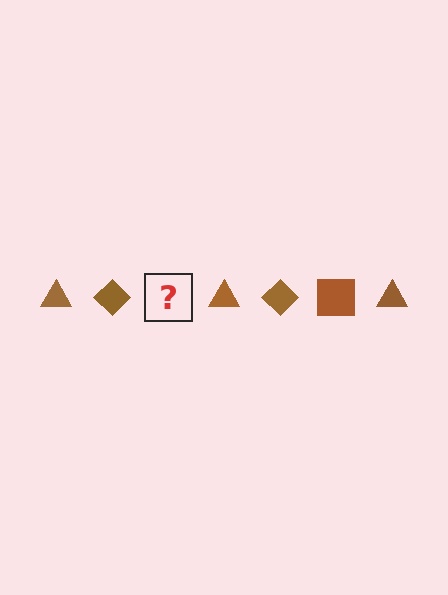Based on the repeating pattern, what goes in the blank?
The blank should be a brown square.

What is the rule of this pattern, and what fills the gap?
The rule is that the pattern cycles through triangle, diamond, square shapes in brown. The gap should be filled with a brown square.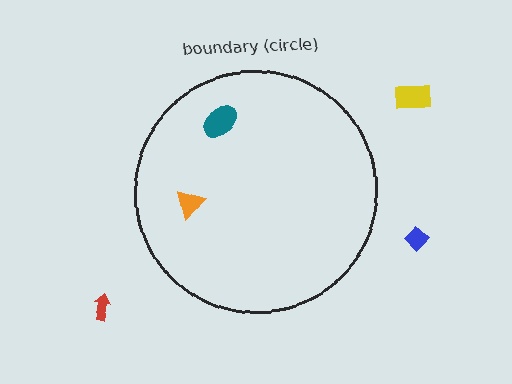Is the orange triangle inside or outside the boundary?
Inside.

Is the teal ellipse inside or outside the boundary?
Inside.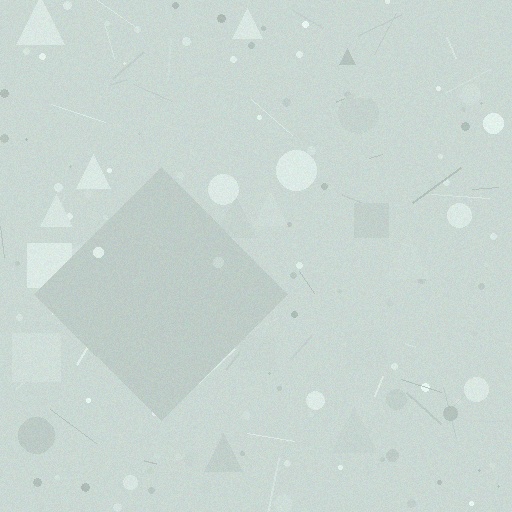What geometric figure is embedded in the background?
A diamond is embedded in the background.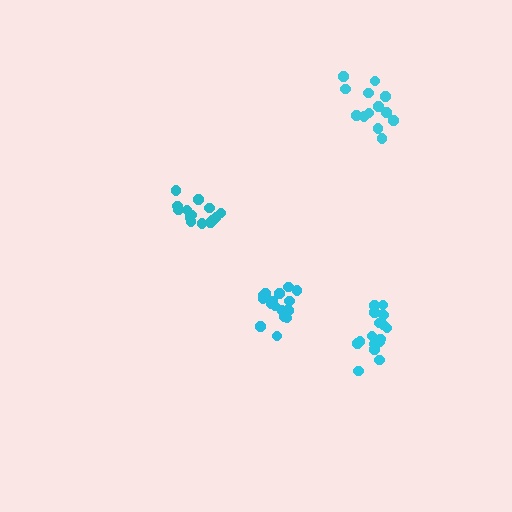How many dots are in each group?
Group 1: 14 dots, Group 2: 18 dots, Group 3: 13 dots, Group 4: 17 dots (62 total).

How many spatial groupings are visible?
There are 4 spatial groupings.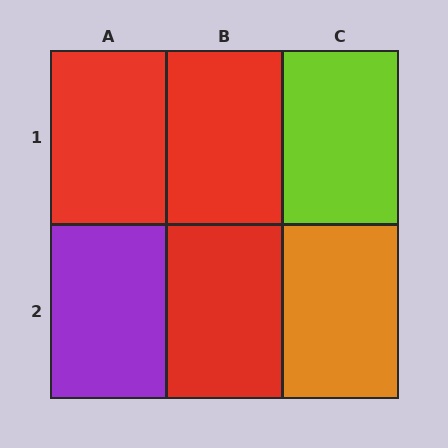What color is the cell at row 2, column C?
Orange.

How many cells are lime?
1 cell is lime.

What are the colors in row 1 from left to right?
Red, red, lime.